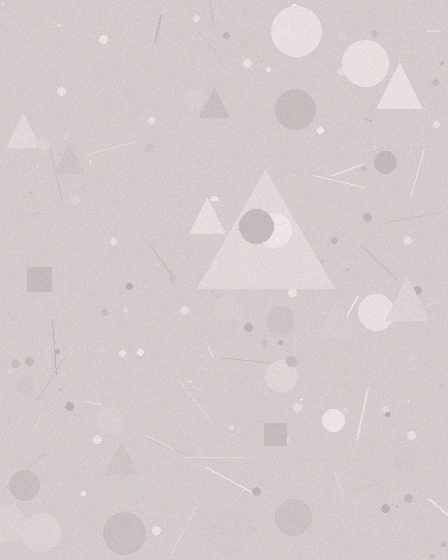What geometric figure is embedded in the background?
A triangle is embedded in the background.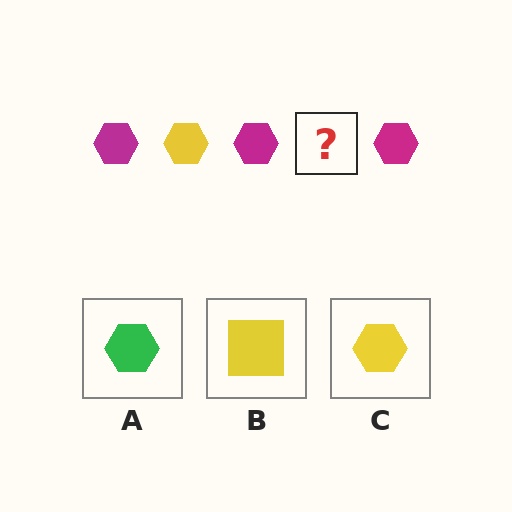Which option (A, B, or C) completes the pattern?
C.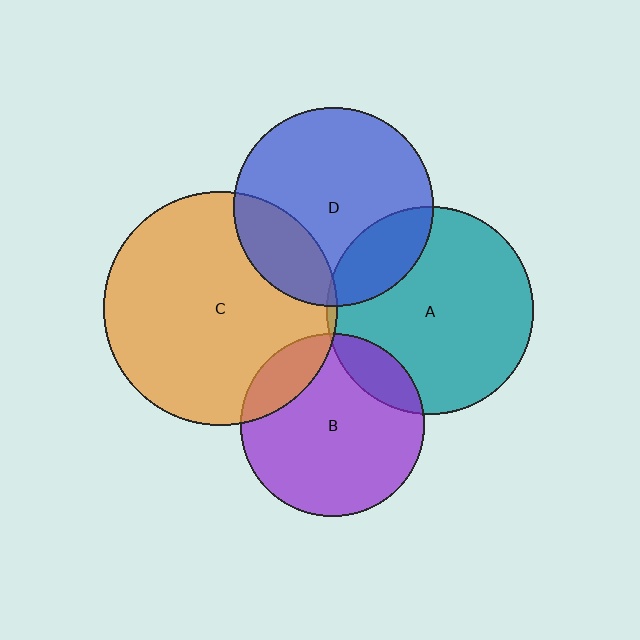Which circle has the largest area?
Circle C (orange).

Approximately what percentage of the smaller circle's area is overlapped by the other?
Approximately 20%.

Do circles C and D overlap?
Yes.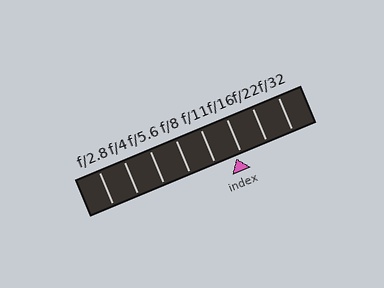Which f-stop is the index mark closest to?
The index mark is closest to f/16.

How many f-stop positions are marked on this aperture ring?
There are 8 f-stop positions marked.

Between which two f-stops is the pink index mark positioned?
The index mark is between f/11 and f/16.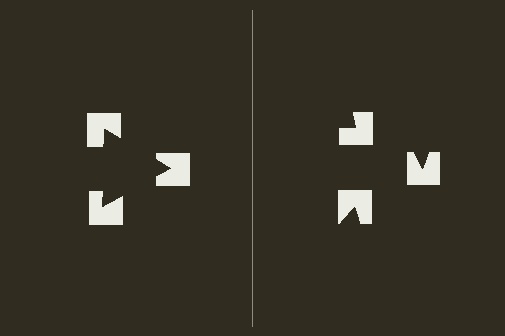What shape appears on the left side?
An illusory triangle.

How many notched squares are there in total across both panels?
6 — 3 on each side.